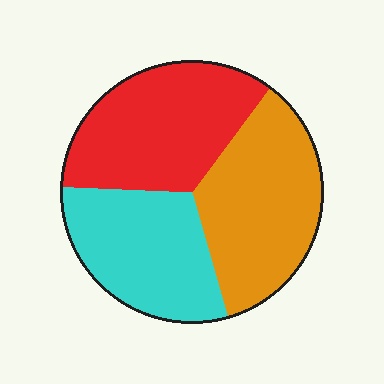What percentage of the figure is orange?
Orange covers around 35% of the figure.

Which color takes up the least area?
Cyan, at roughly 30%.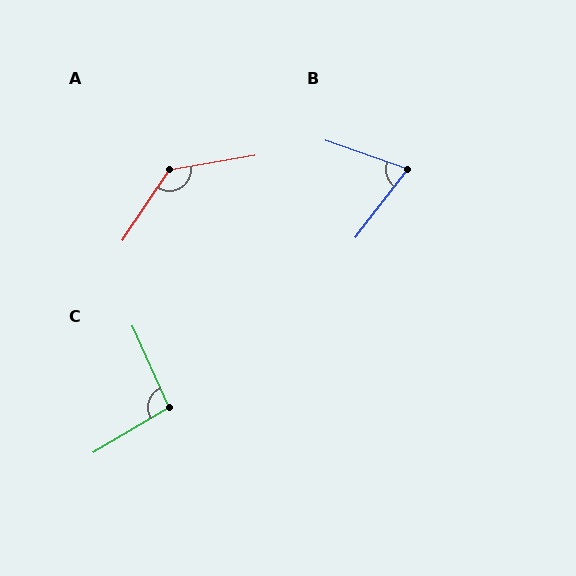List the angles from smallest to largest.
B (72°), C (97°), A (133°).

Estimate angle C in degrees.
Approximately 97 degrees.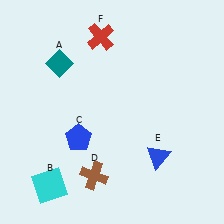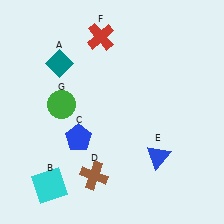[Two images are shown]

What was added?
A green circle (G) was added in Image 2.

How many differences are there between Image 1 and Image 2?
There is 1 difference between the two images.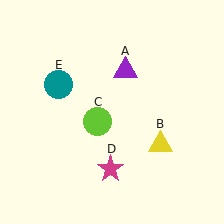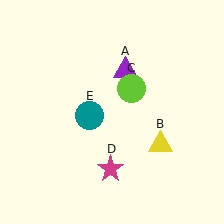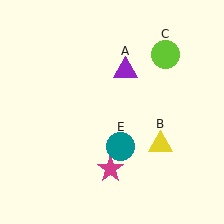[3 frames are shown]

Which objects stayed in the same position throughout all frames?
Purple triangle (object A) and yellow triangle (object B) and magenta star (object D) remained stationary.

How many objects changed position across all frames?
2 objects changed position: lime circle (object C), teal circle (object E).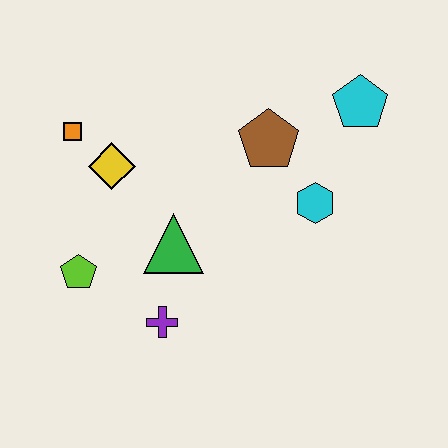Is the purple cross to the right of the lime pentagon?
Yes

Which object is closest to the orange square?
The yellow diamond is closest to the orange square.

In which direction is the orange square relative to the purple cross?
The orange square is above the purple cross.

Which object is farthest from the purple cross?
The cyan pentagon is farthest from the purple cross.